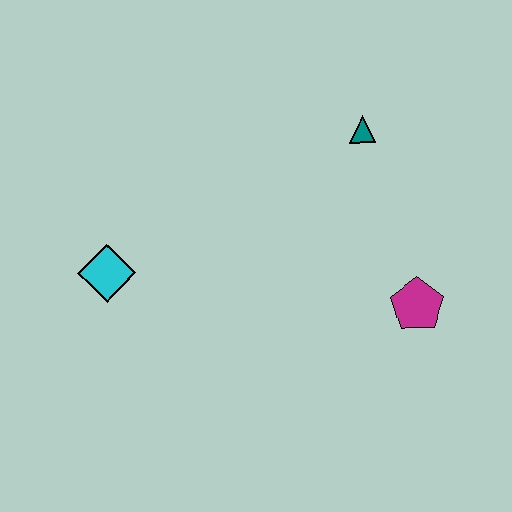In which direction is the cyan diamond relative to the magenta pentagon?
The cyan diamond is to the left of the magenta pentagon.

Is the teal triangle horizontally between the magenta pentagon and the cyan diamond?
Yes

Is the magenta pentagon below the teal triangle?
Yes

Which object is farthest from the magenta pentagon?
The cyan diamond is farthest from the magenta pentagon.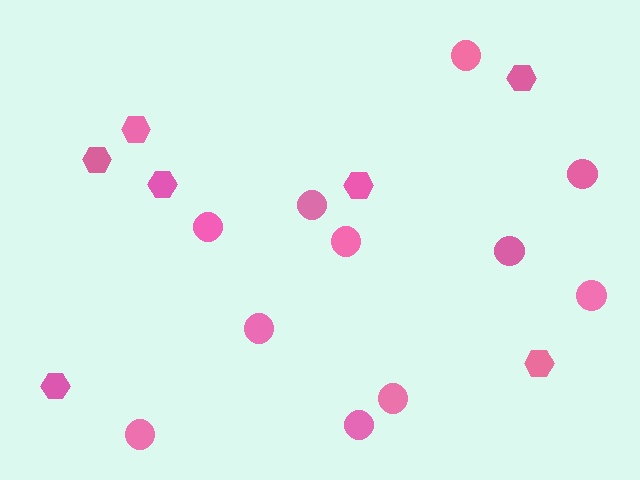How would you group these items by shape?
There are 2 groups: one group of circles (11) and one group of hexagons (7).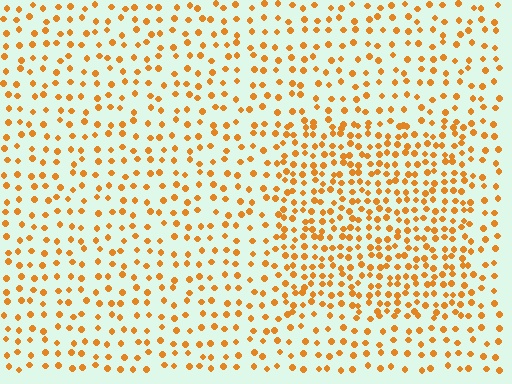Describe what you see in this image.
The image contains small orange elements arranged at two different densities. A rectangle-shaped region is visible where the elements are more densely packed than the surrounding area.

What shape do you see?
I see a rectangle.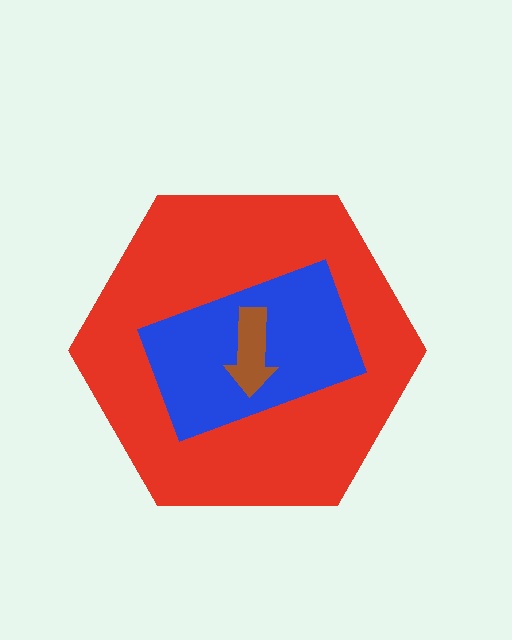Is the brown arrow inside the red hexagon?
Yes.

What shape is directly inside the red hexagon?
The blue rectangle.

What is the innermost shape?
The brown arrow.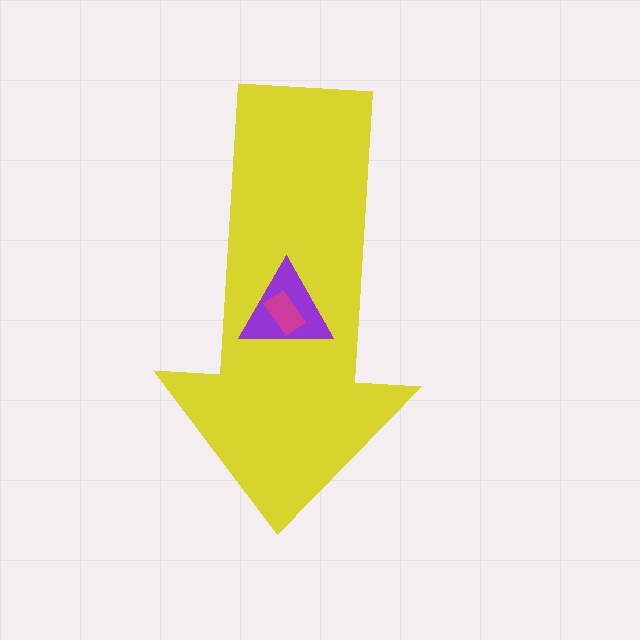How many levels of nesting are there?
3.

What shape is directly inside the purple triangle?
The magenta rectangle.